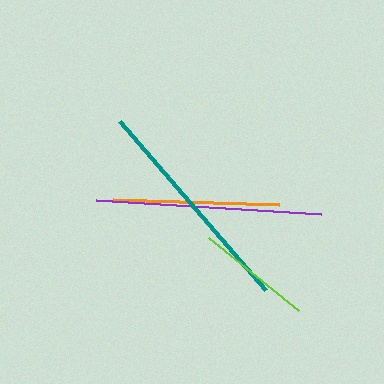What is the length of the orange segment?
The orange segment is approximately 166 pixels long.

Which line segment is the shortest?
The lime line is the shortest at approximately 115 pixels.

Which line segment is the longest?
The purple line is the longest at approximately 225 pixels.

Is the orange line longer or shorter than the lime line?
The orange line is longer than the lime line.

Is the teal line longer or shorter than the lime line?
The teal line is longer than the lime line.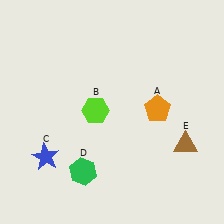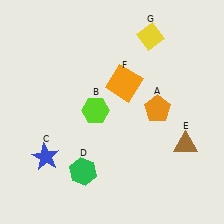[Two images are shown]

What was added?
An orange square (F), a yellow diamond (G) were added in Image 2.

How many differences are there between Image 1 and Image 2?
There are 2 differences between the two images.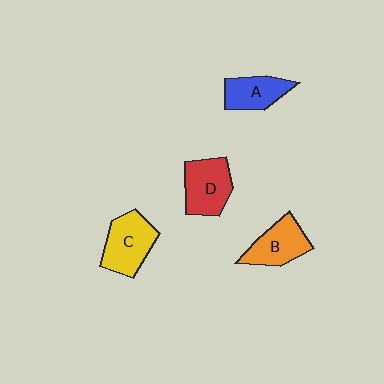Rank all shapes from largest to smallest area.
From largest to smallest: C (yellow), D (red), B (orange), A (blue).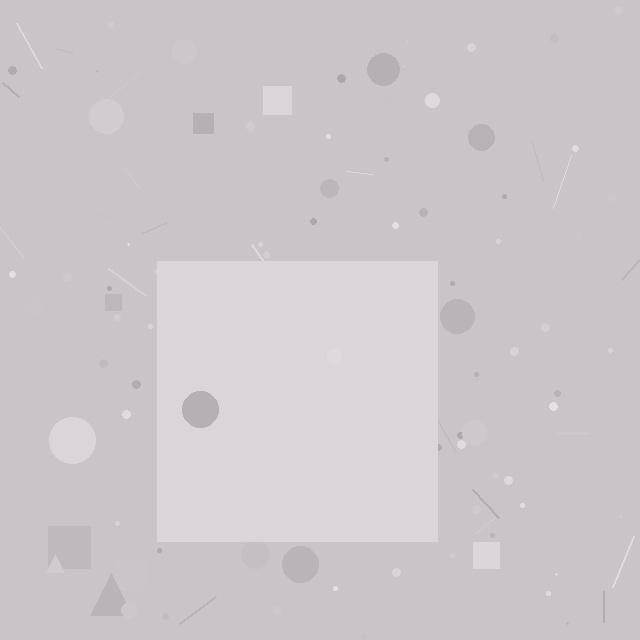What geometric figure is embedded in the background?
A square is embedded in the background.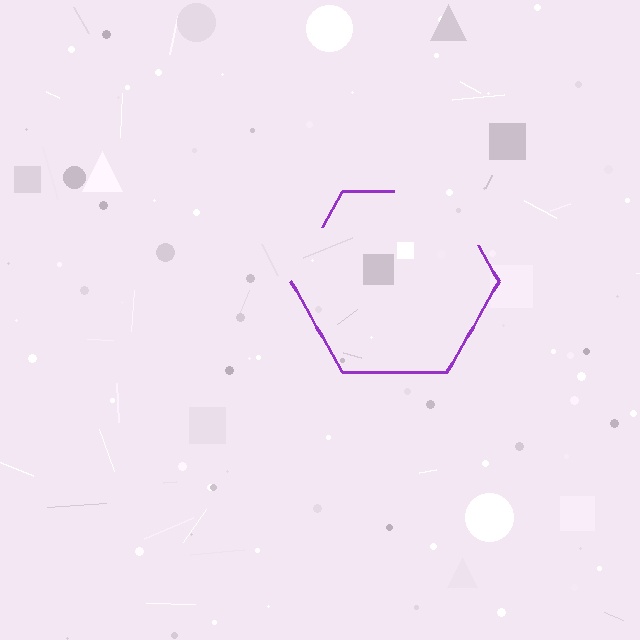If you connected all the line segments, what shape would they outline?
They would outline a hexagon.